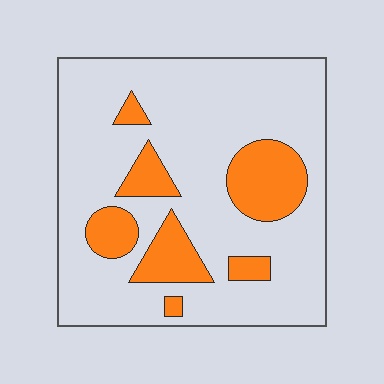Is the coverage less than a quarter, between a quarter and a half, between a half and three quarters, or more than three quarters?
Less than a quarter.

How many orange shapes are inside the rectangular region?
7.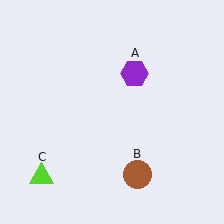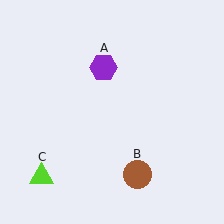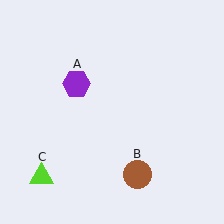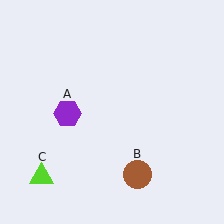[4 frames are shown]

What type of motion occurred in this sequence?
The purple hexagon (object A) rotated counterclockwise around the center of the scene.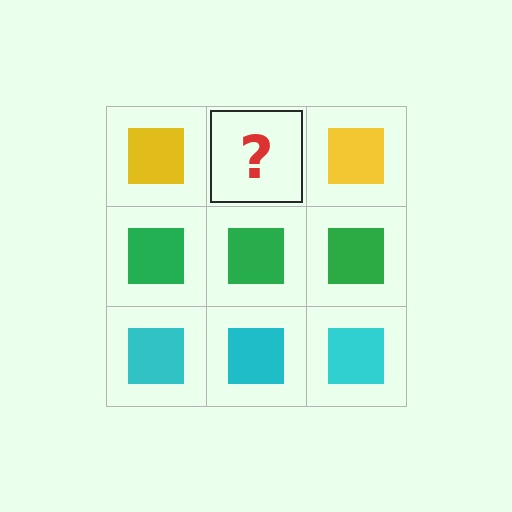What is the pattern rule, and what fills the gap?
The rule is that each row has a consistent color. The gap should be filled with a yellow square.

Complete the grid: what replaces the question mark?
The question mark should be replaced with a yellow square.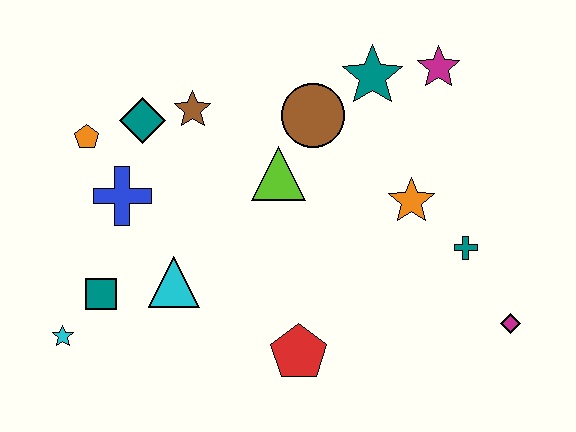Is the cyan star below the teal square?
Yes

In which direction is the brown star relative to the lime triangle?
The brown star is to the left of the lime triangle.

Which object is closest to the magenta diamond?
The teal cross is closest to the magenta diamond.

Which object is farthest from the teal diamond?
The magenta diamond is farthest from the teal diamond.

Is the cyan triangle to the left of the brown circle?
Yes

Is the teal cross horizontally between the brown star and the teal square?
No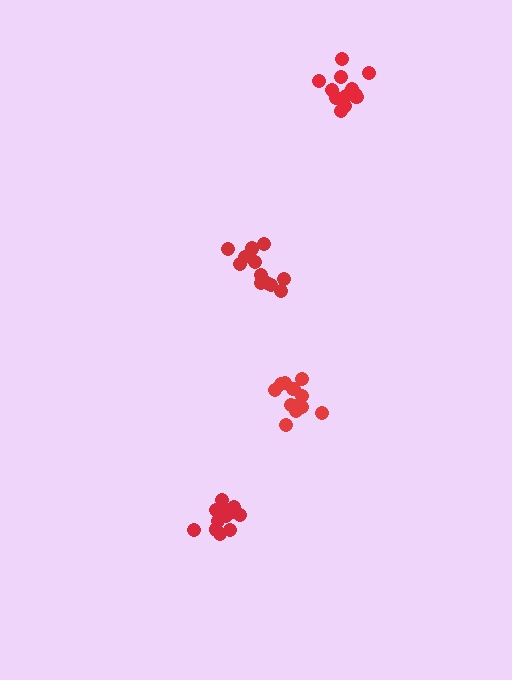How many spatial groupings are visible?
There are 4 spatial groupings.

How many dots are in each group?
Group 1: 12 dots, Group 2: 12 dots, Group 3: 12 dots, Group 4: 13 dots (49 total).